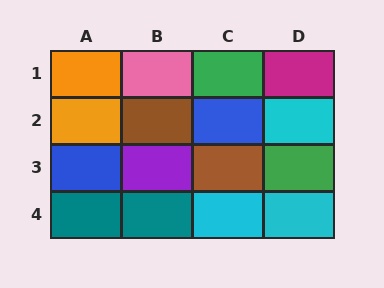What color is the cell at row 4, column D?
Cyan.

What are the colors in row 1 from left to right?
Orange, pink, green, magenta.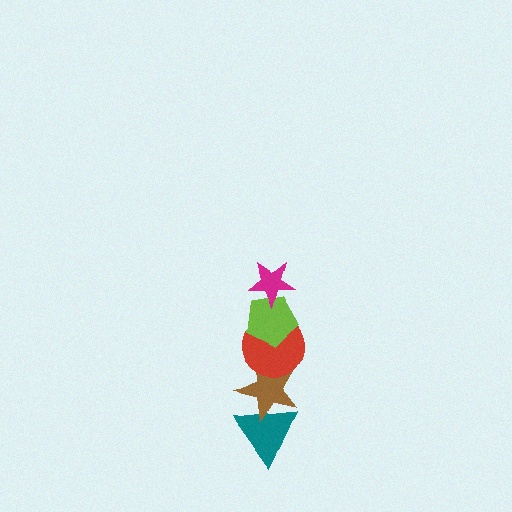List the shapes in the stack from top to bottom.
From top to bottom: the magenta star, the lime pentagon, the red circle, the brown star, the teal triangle.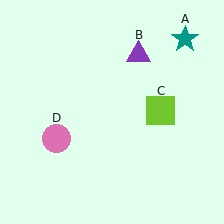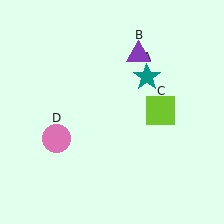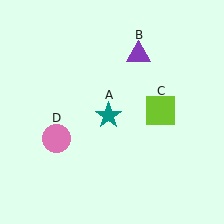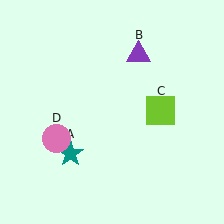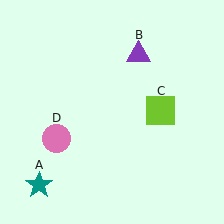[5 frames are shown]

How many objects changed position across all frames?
1 object changed position: teal star (object A).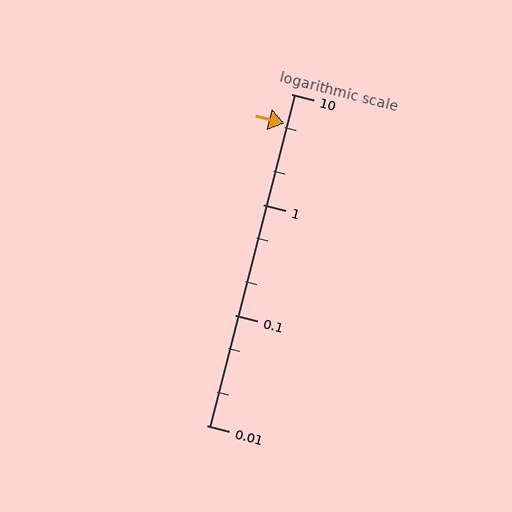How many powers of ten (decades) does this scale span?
The scale spans 3 decades, from 0.01 to 10.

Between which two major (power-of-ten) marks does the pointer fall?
The pointer is between 1 and 10.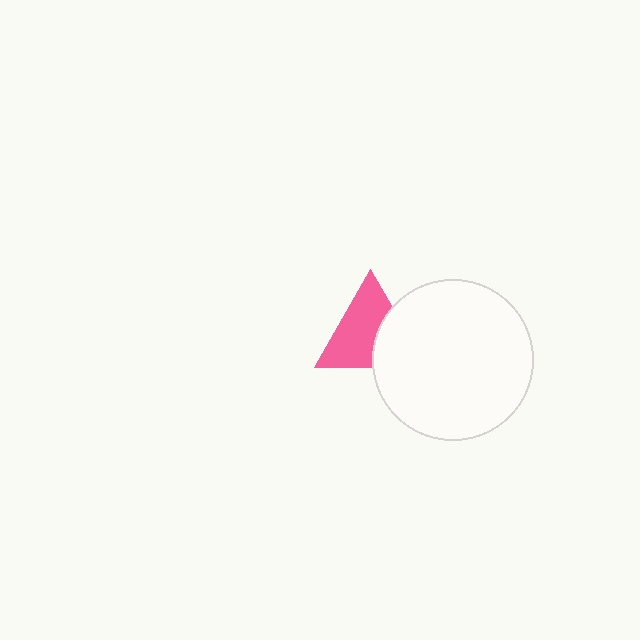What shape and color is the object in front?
The object in front is a white circle.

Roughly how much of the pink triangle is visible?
About half of it is visible (roughly 64%).